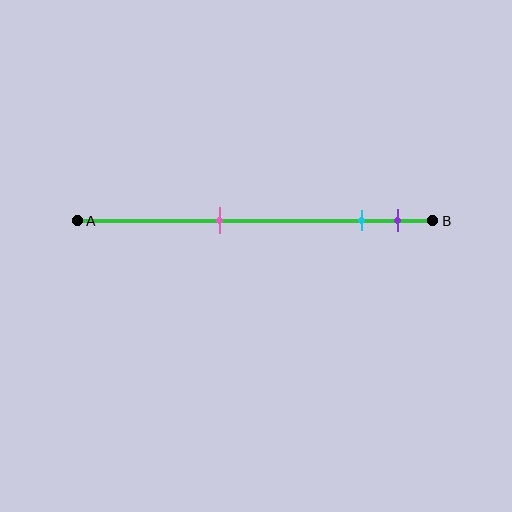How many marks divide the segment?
There are 3 marks dividing the segment.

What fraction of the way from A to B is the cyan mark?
The cyan mark is approximately 80% (0.8) of the way from A to B.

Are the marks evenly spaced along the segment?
No, the marks are not evenly spaced.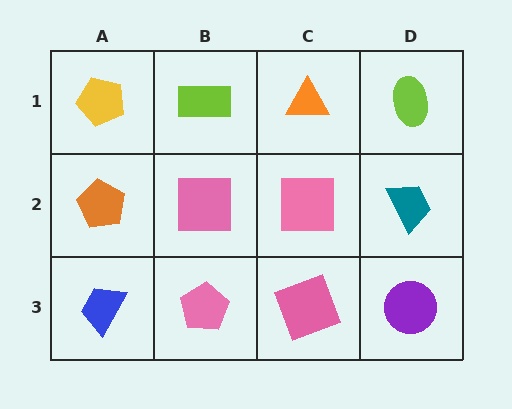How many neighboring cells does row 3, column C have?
3.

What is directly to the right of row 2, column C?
A teal trapezoid.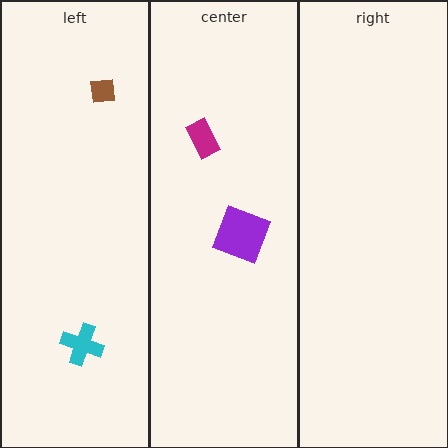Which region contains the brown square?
The left region.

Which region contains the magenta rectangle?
The center region.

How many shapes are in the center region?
2.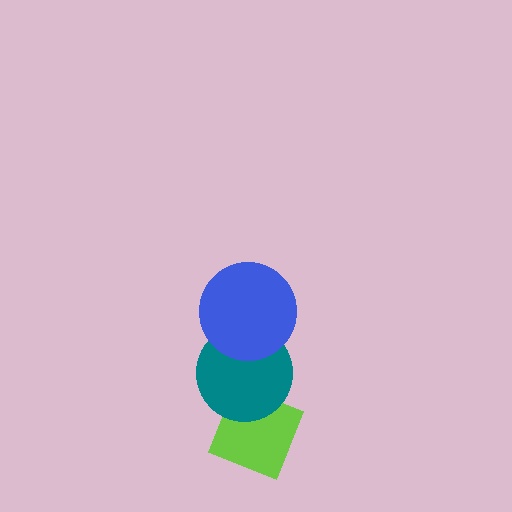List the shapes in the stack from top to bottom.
From top to bottom: the blue circle, the teal circle, the lime diamond.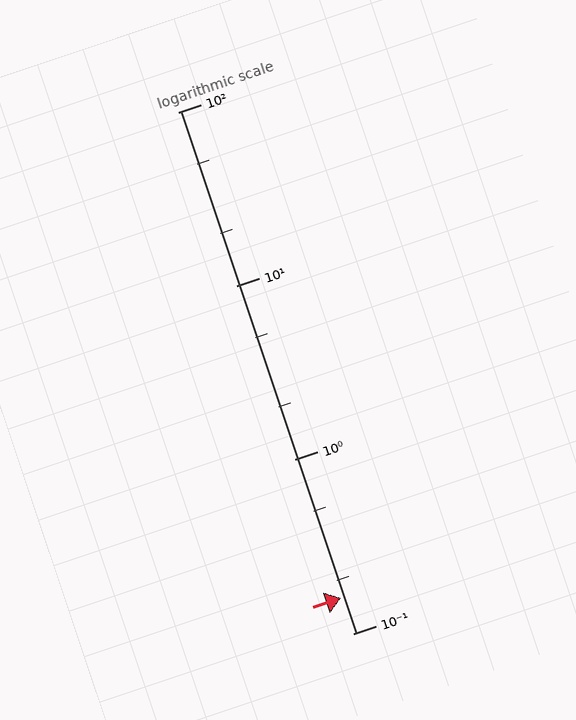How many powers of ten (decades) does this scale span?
The scale spans 3 decades, from 0.1 to 100.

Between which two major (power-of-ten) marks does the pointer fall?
The pointer is between 0.1 and 1.